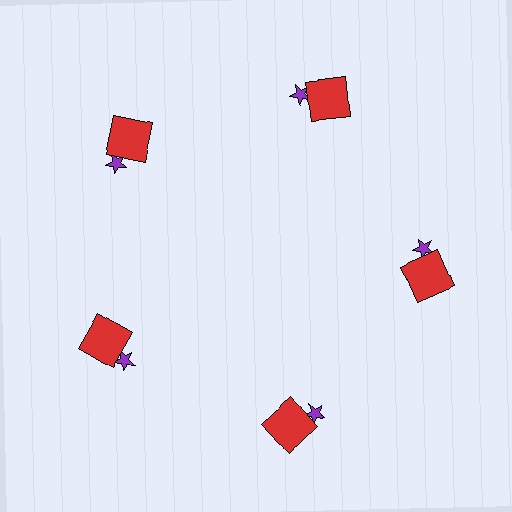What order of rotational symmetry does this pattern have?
This pattern has 5-fold rotational symmetry.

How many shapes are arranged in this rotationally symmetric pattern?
There are 10 shapes, arranged in 5 groups of 2.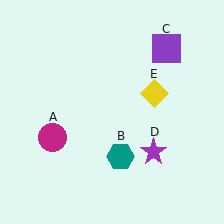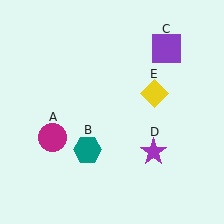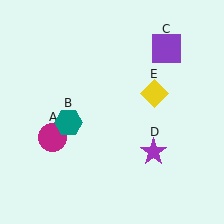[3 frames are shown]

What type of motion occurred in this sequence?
The teal hexagon (object B) rotated clockwise around the center of the scene.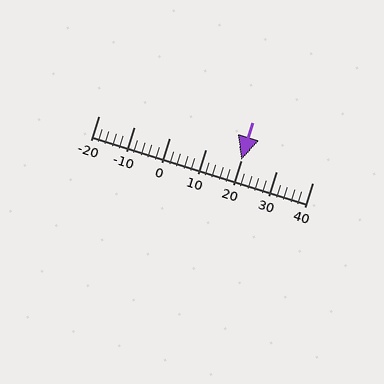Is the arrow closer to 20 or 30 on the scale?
The arrow is closer to 20.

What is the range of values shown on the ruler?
The ruler shows values from -20 to 40.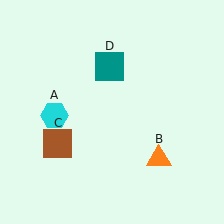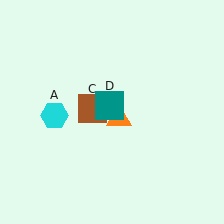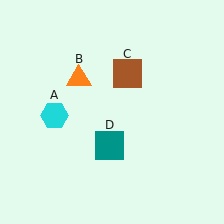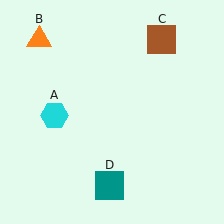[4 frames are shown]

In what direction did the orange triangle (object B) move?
The orange triangle (object B) moved up and to the left.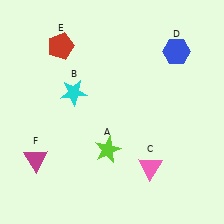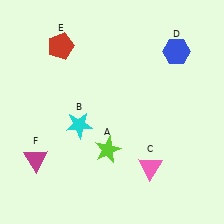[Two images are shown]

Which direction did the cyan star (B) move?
The cyan star (B) moved down.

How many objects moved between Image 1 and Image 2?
1 object moved between the two images.